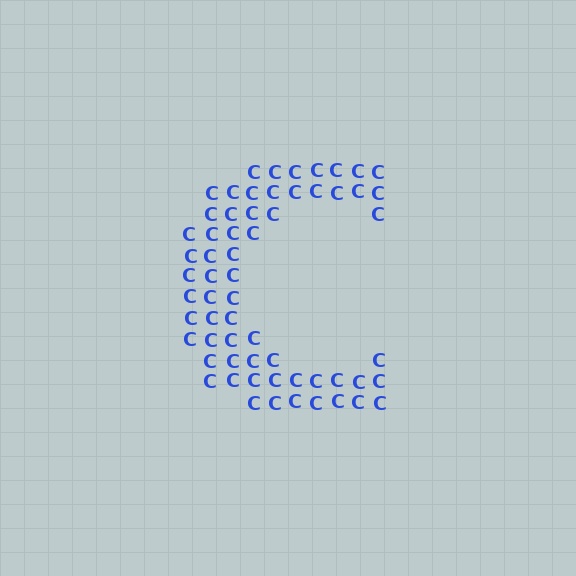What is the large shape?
The large shape is the letter C.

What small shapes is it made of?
It is made of small letter C's.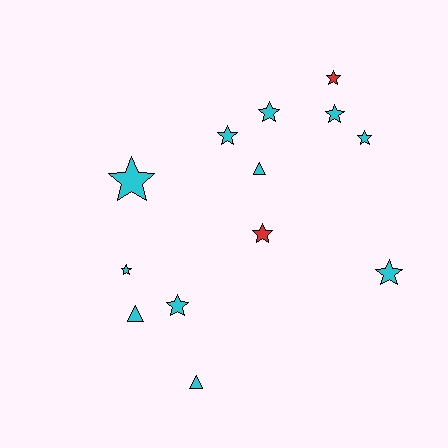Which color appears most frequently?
Cyan, with 11 objects.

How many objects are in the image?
There are 13 objects.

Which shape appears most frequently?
Star, with 10 objects.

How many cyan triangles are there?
There are 3 cyan triangles.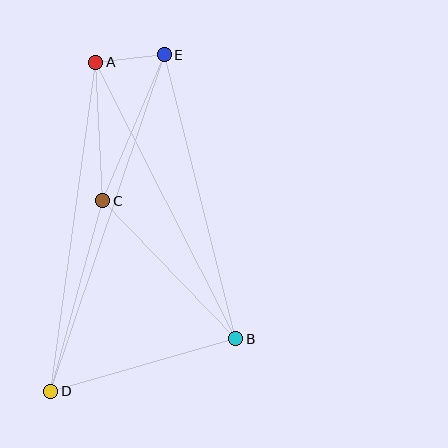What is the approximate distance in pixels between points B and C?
The distance between B and C is approximately 192 pixels.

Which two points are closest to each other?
Points A and E are closest to each other.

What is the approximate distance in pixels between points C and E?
The distance between C and E is approximately 159 pixels.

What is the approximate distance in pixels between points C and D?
The distance between C and D is approximately 197 pixels.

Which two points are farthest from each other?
Points D and E are farthest from each other.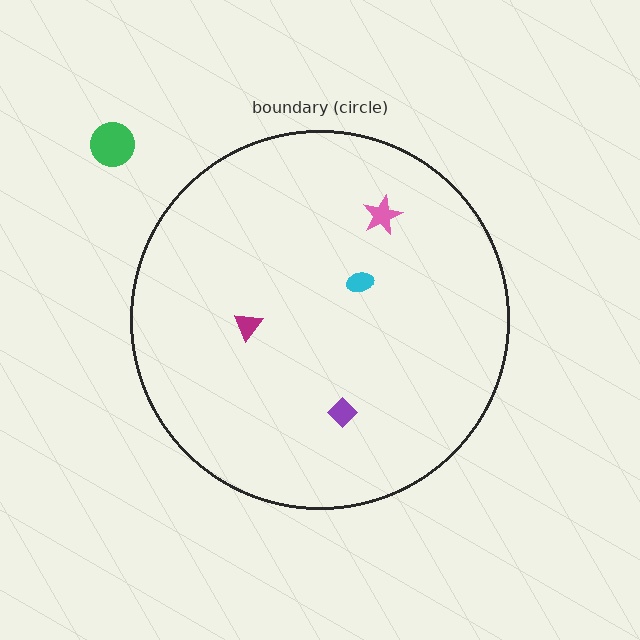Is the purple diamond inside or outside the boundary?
Inside.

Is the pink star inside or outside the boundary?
Inside.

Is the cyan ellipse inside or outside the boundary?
Inside.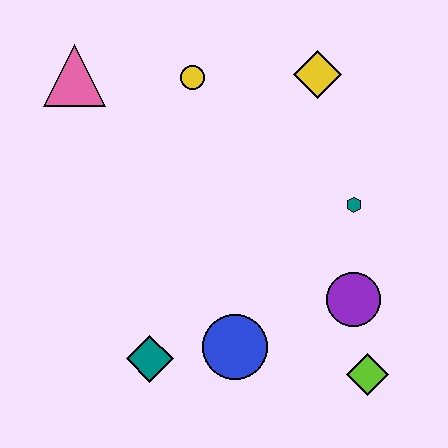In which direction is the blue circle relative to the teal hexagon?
The blue circle is below the teal hexagon.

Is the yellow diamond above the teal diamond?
Yes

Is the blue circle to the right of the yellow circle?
Yes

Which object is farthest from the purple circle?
The pink triangle is farthest from the purple circle.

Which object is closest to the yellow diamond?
The yellow circle is closest to the yellow diamond.